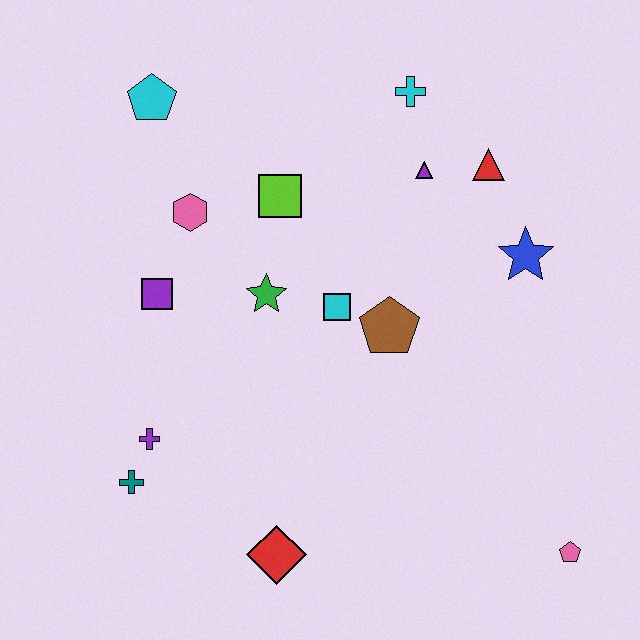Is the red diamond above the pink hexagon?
No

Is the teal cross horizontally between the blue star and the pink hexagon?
No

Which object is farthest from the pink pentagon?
The cyan pentagon is farthest from the pink pentagon.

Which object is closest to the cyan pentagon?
The pink hexagon is closest to the cyan pentagon.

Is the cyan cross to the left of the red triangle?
Yes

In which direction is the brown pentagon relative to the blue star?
The brown pentagon is to the left of the blue star.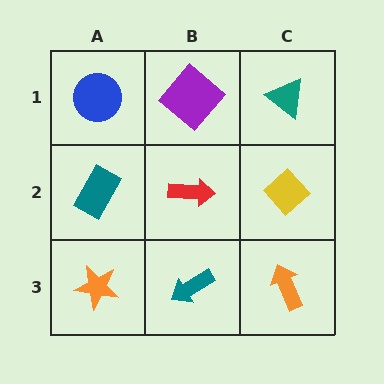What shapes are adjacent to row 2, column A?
A blue circle (row 1, column A), an orange star (row 3, column A), a red arrow (row 2, column B).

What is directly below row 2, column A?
An orange star.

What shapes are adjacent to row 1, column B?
A red arrow (row 2, column B), a blue circle (row 1, column A), a teal triangle (row 1, column C).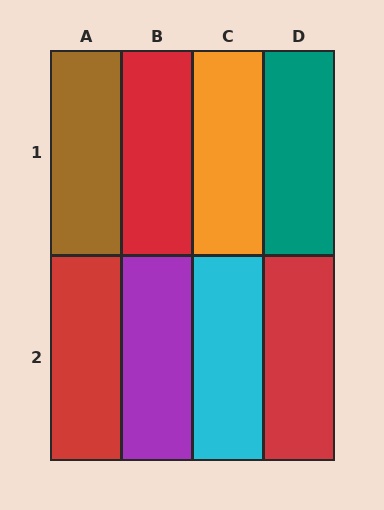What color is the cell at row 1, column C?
Orange.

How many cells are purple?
1 cell is purple.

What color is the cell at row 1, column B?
Red.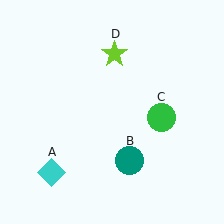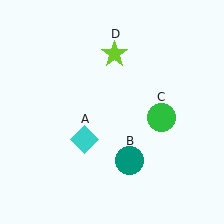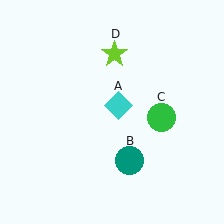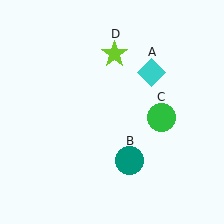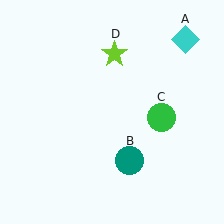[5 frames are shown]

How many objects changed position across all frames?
1 object changed position: cyan diamond (object A).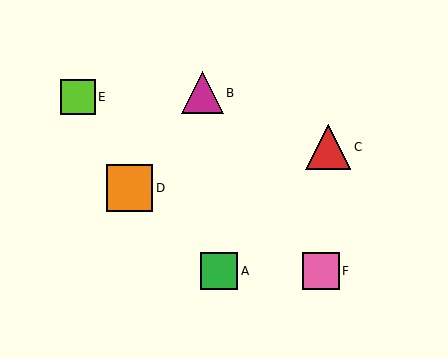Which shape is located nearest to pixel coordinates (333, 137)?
The red triangle (labeled C) at (328, 147) is nearest to that location.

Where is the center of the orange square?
The center of the orange square is at (130, 188).